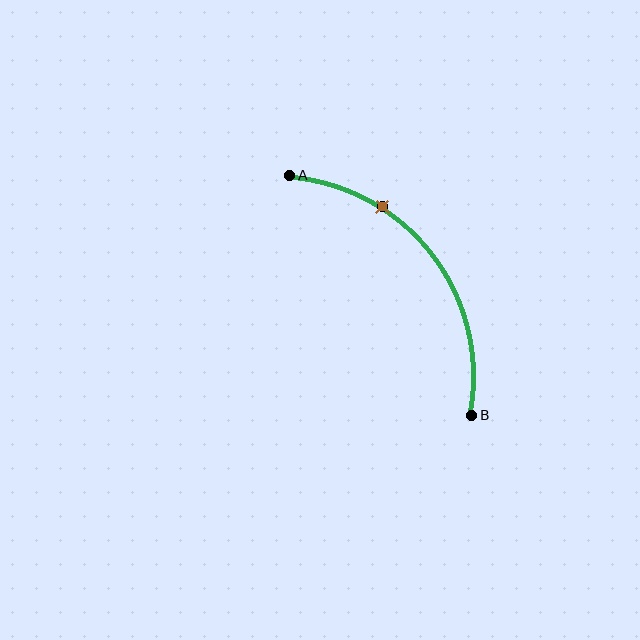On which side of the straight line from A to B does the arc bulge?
The arc bulges above and to the right of the straight line connecting A and B.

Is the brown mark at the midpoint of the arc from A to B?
No. The brown mark lies on the arc but is closer to endpoint A. The arc midpoint would be at the point on the curve equidistant along the arc from both A and B.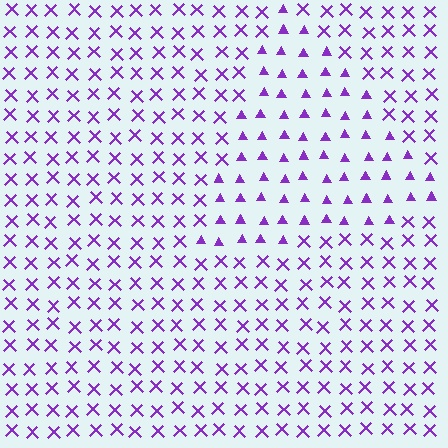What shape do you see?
I see a triangle.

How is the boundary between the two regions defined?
The boundary is defined by a change in element shape: triangles inside vs. X marks outside. All elements share the same color and spacing.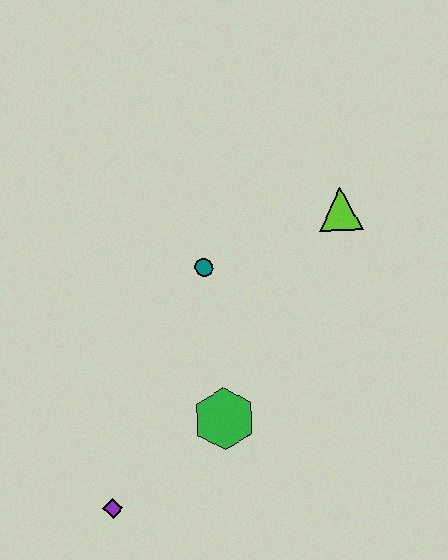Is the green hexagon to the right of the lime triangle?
No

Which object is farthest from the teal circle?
The purple diamond is farthest from the teal circle.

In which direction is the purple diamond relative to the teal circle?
The purple diamond is below the teal circle.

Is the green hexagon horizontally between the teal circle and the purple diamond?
No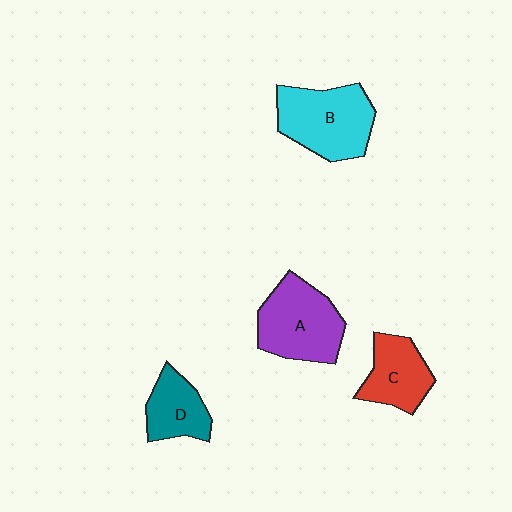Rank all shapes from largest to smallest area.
From largest to smallest: B (cyan), A (purple), C (red), D (teal).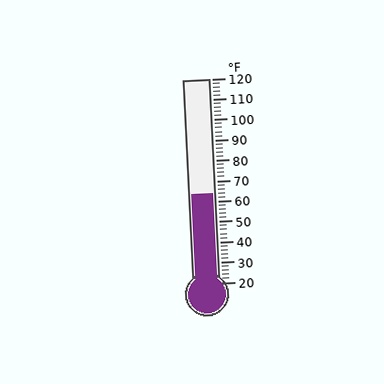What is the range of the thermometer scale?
The thermometer scale ranges from 20°F to 120°F.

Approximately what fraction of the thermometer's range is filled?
The thermometer is filled to approximately 45% of its range.